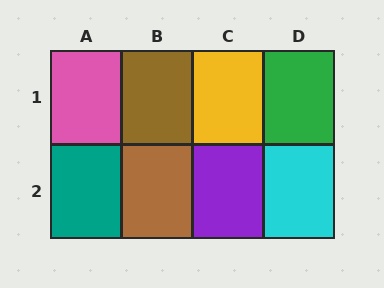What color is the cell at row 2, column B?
Brown.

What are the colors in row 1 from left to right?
Pink, brown, yellow, green.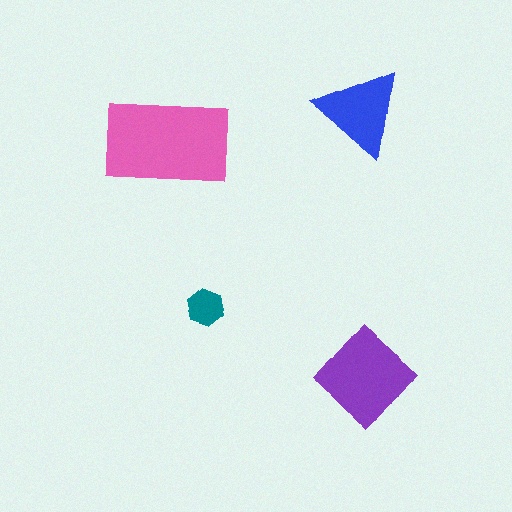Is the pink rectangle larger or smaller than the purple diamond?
Larger.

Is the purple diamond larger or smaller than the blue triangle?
Larger.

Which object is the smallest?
The teal hexagon.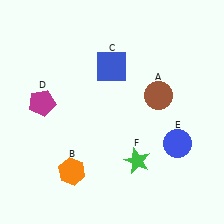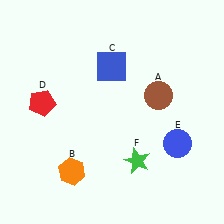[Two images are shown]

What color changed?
The pentagon (D) changed from magenta in Image 1 to red in Image 2.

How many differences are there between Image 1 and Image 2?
There is 1 difference between the two images.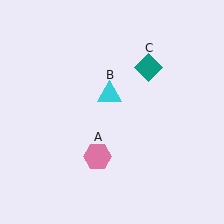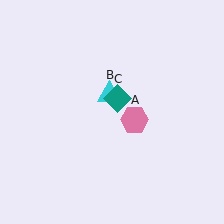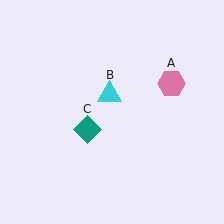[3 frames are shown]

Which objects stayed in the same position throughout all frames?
Cyan triangle (object B) remained stationary.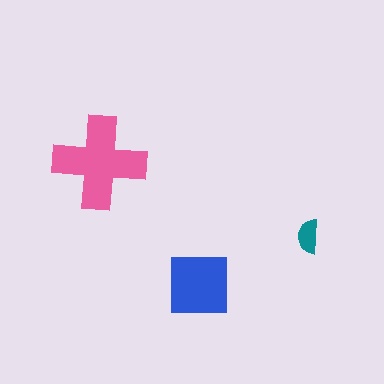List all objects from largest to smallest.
The pink cross, the blue square, the teal semicircle.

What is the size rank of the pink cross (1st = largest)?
1st.